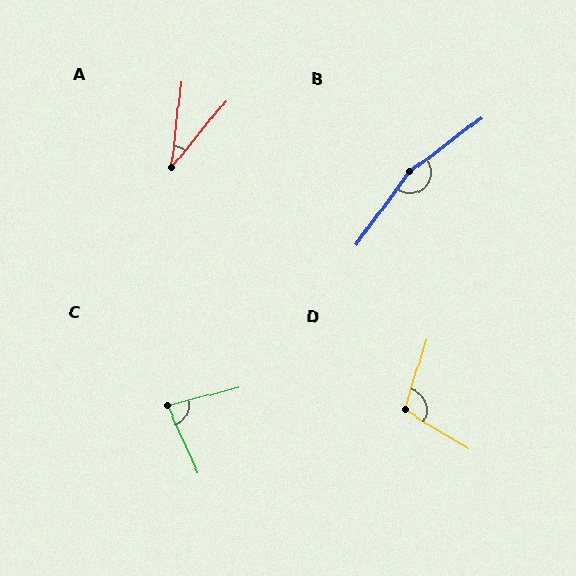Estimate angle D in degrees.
Approximately 104 degrees.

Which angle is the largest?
B, at approximately 163 degrees.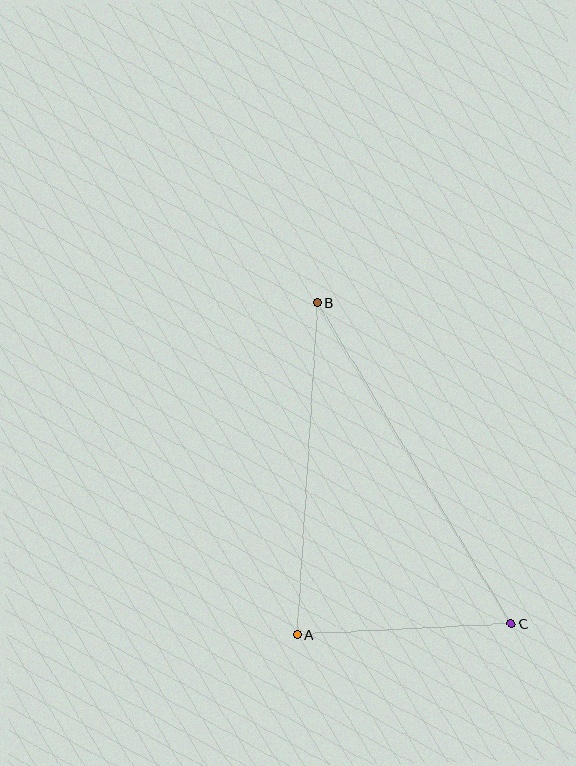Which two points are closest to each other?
Points A and C are closest to each other.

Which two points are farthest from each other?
Points B and C are farthest from each other.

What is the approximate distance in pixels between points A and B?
The distance between A and B is approximately 332 pixels.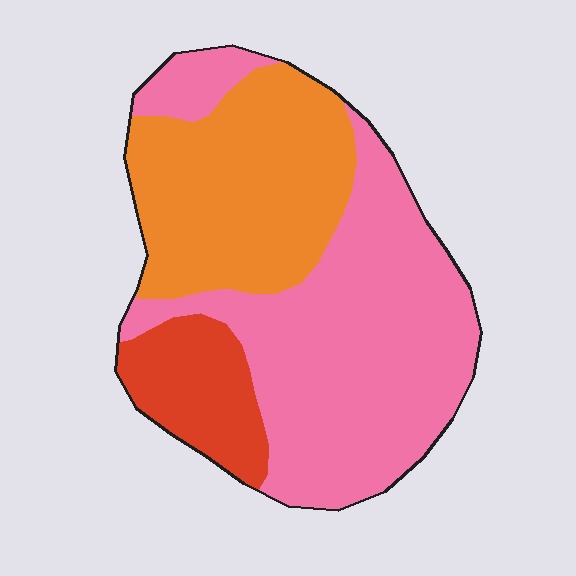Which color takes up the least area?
Red, at roughly 15%.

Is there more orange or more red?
Orange.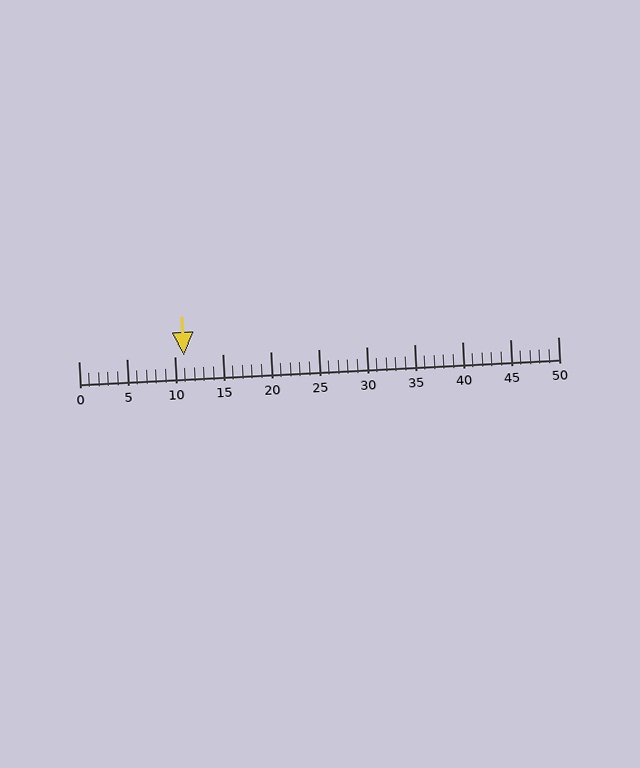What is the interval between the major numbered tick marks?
The major tick marks are spaced 5 units apart.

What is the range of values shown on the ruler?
The ruler shows values from 0 to 50.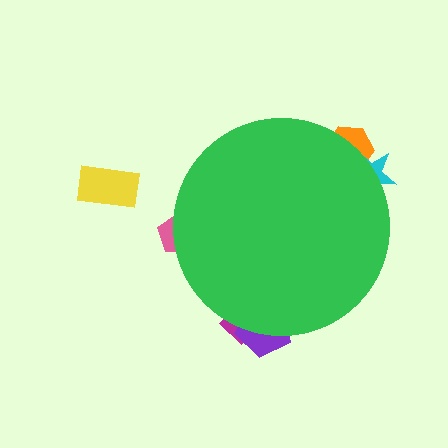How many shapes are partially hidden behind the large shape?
5 shapes are partially hidden.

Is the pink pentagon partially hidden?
Yes, the pink pentagon is partially hidden behind the green circle.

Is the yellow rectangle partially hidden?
No, the yellow rectangle is fully visible.